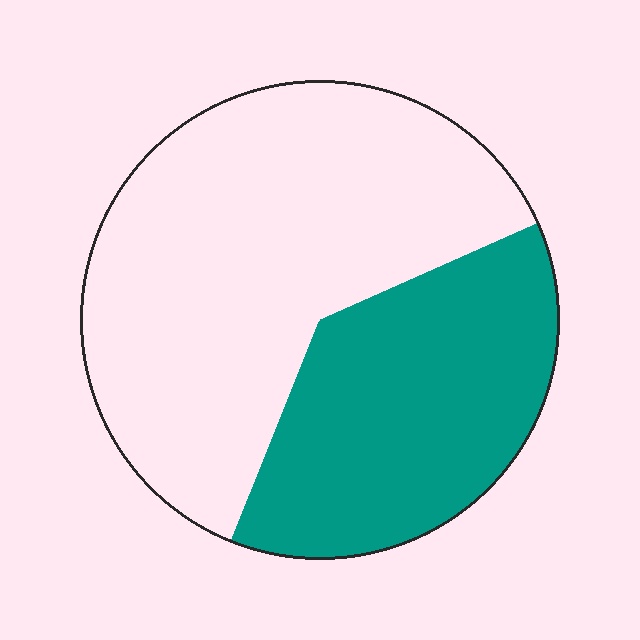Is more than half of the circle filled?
No.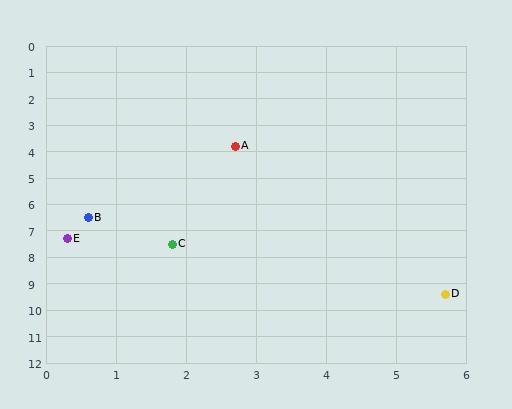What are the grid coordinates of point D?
Point D is at approximately (5.7, 9.4).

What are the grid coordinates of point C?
Point C is at approximately (1.8, 7.5).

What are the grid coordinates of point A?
Point A is at approximately (2.7, 3.8).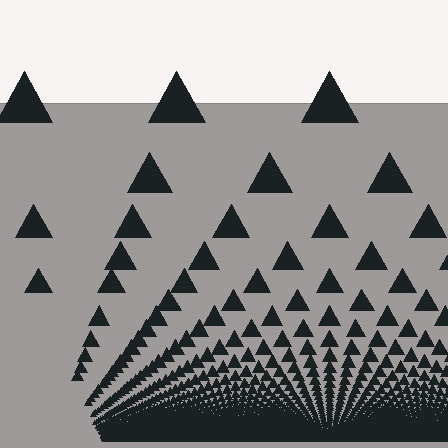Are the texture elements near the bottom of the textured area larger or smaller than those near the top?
Smaller. The gradient is inverted — elements near the bottom are smaller and denser.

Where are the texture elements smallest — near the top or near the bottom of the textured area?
Near the bottom.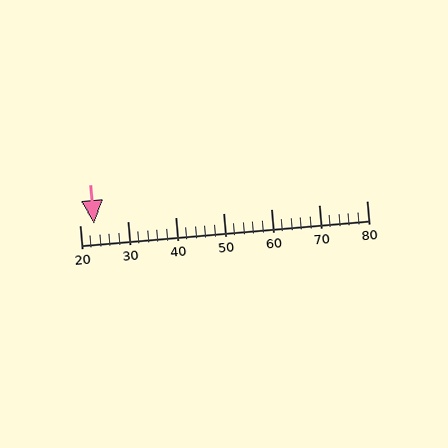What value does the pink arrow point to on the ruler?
The pink arrow points to approximately 23.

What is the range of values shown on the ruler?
The ruler shows values from 20 to 80.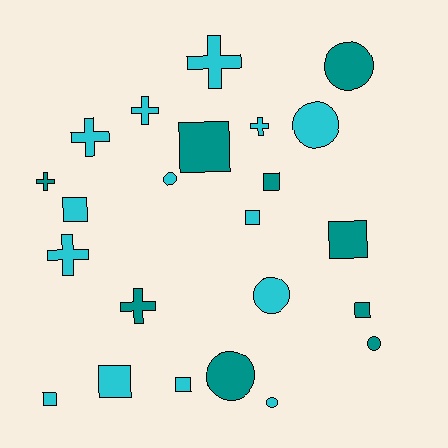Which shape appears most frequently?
Square, with 9 objects.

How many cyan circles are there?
There are 4 cyan circles.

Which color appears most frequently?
Cyan, with 14 objects.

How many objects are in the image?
There are 23 objects.